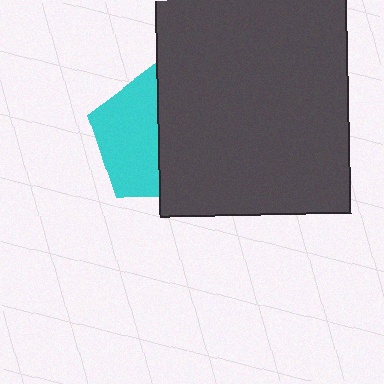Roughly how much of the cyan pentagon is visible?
About half of it is visible (roughly 50%).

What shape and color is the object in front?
The object in front is a dark gray rectangle.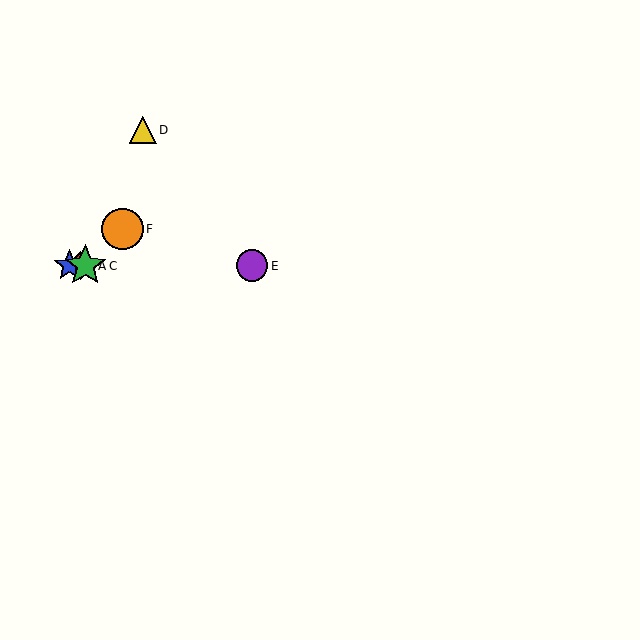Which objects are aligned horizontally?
Objects A, B, C, E are aligned horizontally.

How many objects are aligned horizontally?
4 objects (A, B, C, E) are aligned horizontally.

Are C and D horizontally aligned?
No, C is at y≈266 and D is at y≈130.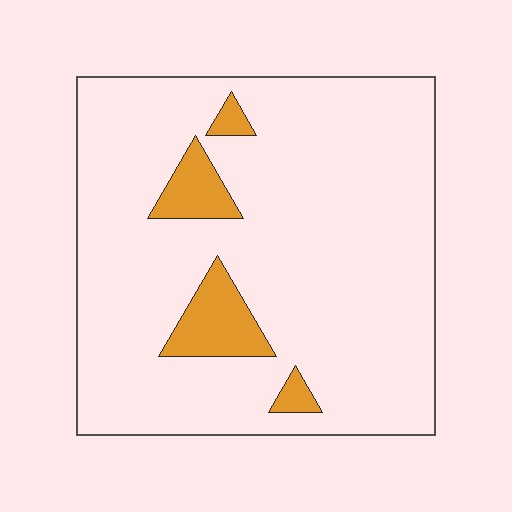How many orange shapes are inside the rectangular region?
4.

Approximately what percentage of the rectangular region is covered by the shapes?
Approximately 10%.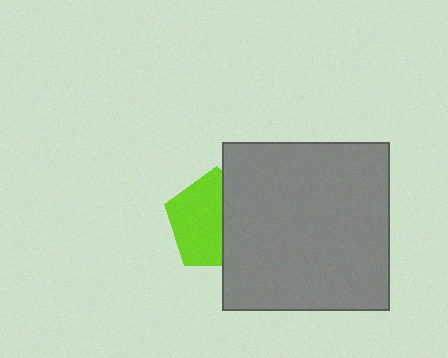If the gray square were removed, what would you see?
You would see the complete lime pentagon.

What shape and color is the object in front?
The object in front is a gray square.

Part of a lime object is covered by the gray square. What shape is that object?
It is a pentagon.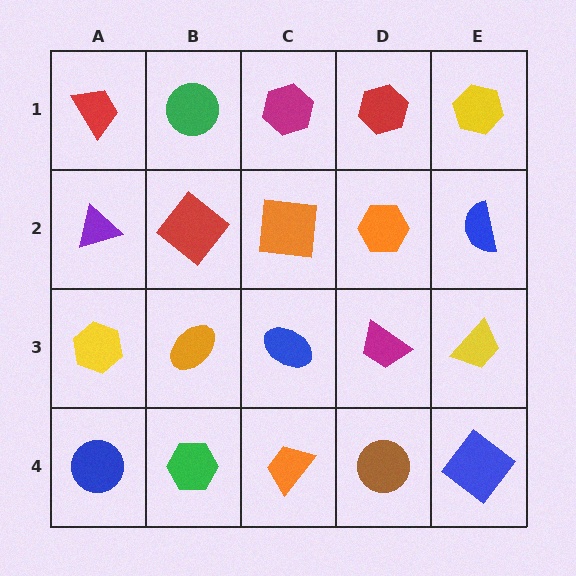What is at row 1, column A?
A red trapezoid.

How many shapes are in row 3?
5 shapes.